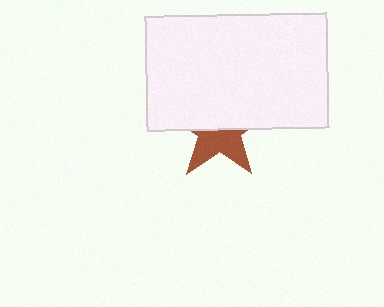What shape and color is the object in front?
The object in front is a white rectangle.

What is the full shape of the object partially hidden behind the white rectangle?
The partially hidden object is a brown star.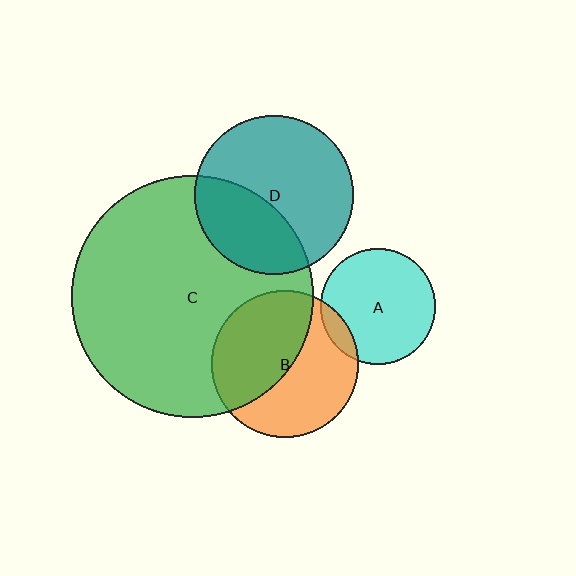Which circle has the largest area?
Circle C (green).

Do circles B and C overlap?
Yes.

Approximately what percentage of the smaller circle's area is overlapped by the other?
Approximately 50%.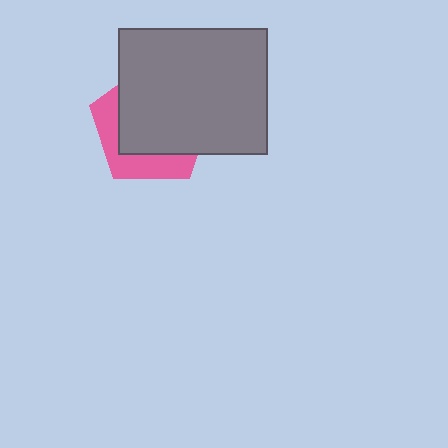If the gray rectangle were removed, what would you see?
You would see the complete pink pentagon.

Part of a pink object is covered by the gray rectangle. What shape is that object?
It is a pentagon.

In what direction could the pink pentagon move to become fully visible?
The pink pentagon could move toward the lower-left. That would shift it out from behind the gray rectangle entirely.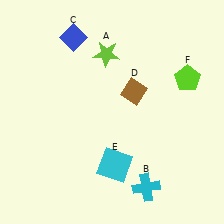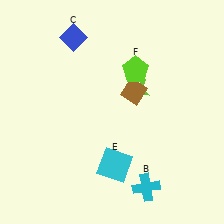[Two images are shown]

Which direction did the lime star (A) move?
The lime star (A) moved down.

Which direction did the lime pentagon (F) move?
The lime pentagon (F) moved left.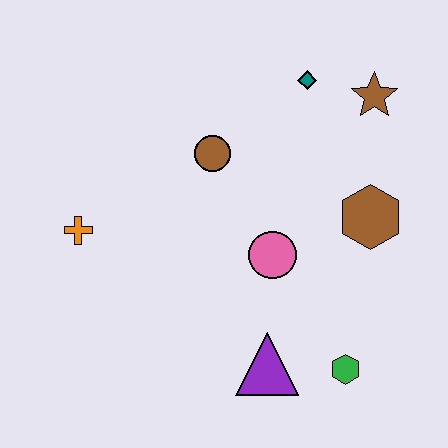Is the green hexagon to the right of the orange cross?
Yes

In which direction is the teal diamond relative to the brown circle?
The teal diamond is to the right of the brown circle.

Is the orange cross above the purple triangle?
Yes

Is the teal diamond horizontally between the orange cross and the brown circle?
No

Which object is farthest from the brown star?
The orange cross is farthest from the brown star.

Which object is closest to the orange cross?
The brown circle is closest to the orange cross.